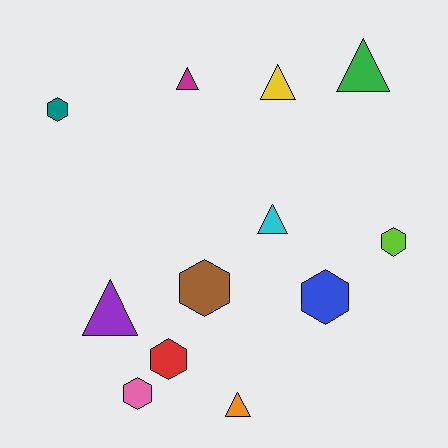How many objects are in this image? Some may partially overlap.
There are 12 objects.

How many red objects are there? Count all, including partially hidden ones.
There is 1 red object.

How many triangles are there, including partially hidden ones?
There are 6 triangles.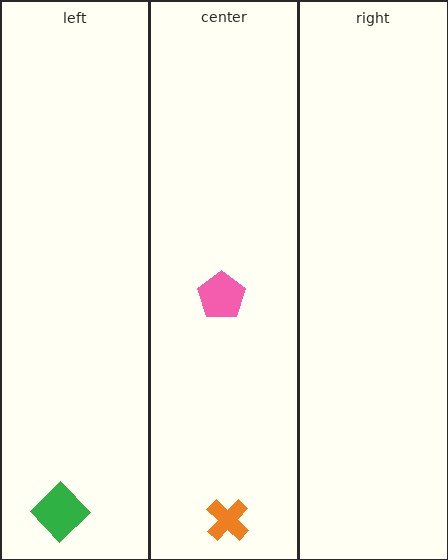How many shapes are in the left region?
1.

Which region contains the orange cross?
The center region.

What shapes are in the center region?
The orange cross, the pink pentagon.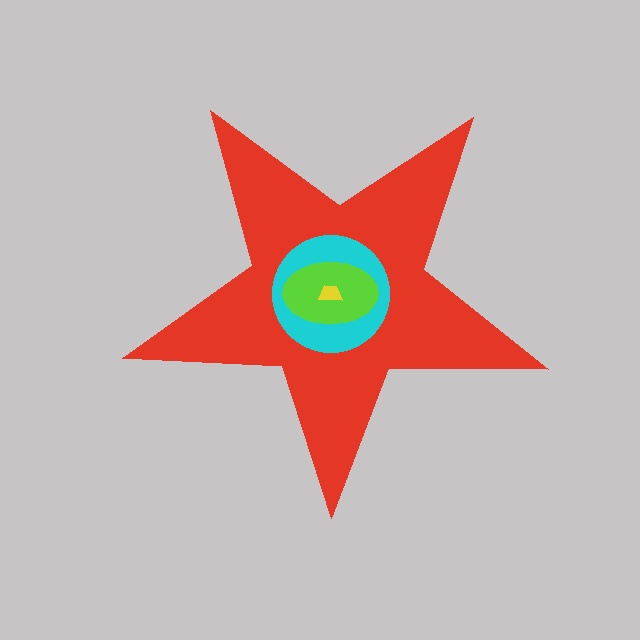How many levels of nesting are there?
4.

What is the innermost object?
The yellow trapezoid.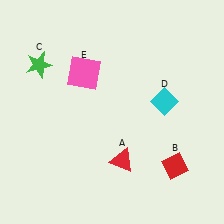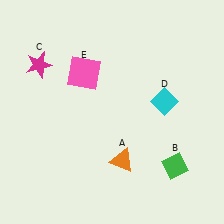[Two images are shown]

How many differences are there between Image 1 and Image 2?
There are 3 differences between the two images.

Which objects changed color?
A changed from red to orange. B changed from red to green. C changed from green to magenta.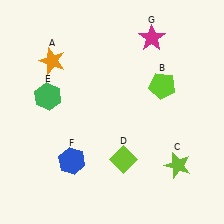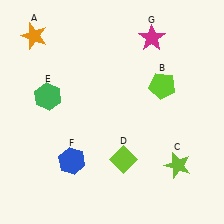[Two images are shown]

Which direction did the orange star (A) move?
The orange star (A) moved up.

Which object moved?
The orange star (A) moved up.